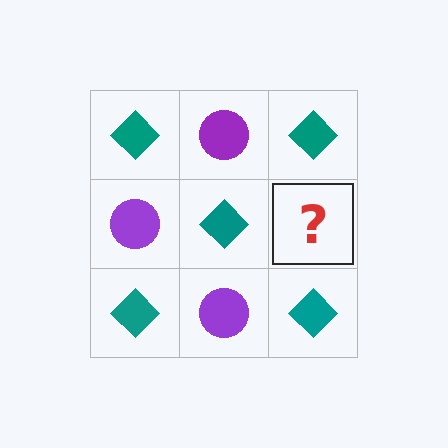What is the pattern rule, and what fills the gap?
The rule is that it alternates teal diamond and purple circle in a checkerboard pattern. The gap should be filled with a purple circle.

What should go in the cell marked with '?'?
The missing cell should contain a purple circle.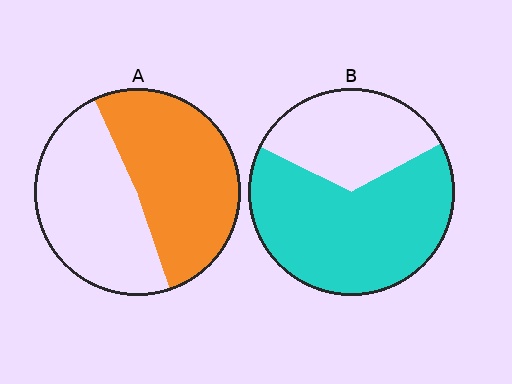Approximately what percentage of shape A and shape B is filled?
A is approximately 50% and B is approximately 65%.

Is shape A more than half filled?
Roughly half.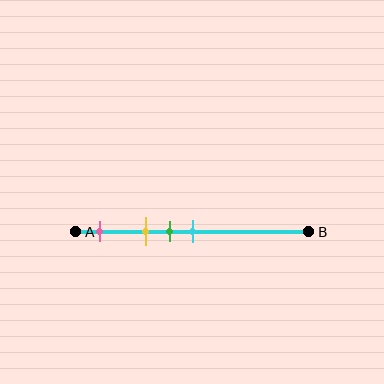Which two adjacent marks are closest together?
The green and cyan marks are the closest adjacent pair.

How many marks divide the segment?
There are 4 marks dividing the segment.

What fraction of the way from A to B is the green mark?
The green mark is approximately 40% (0.4) of the way from A to B.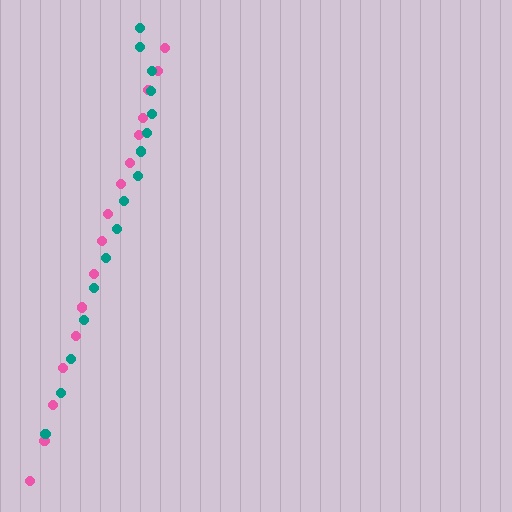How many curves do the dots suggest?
There are 2 distinct paths.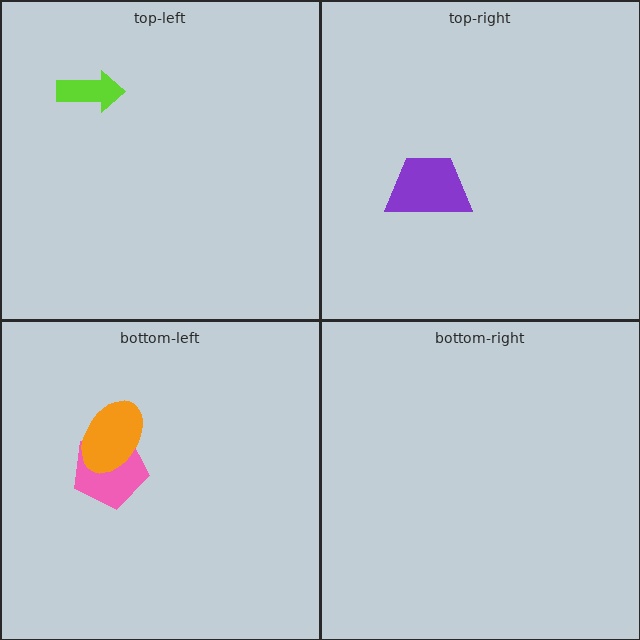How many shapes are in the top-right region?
1.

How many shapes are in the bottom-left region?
2.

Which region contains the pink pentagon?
The bottom-left region.